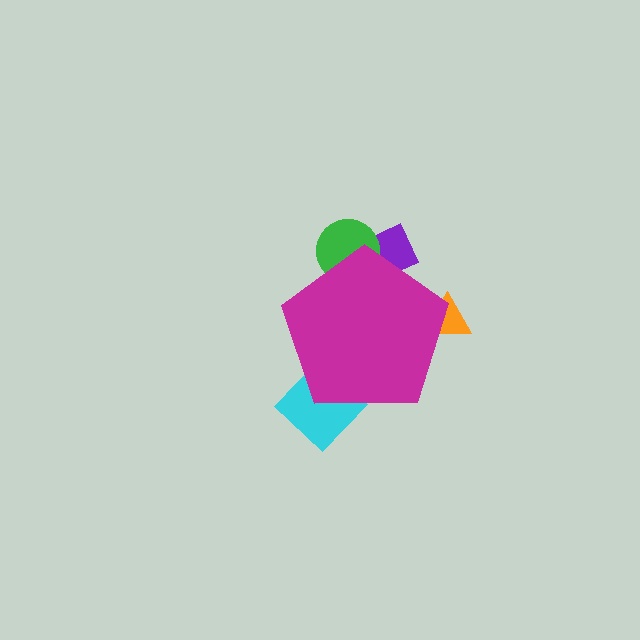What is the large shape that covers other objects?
A magenta pentagon.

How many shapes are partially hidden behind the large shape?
4 shapes are partially hidden.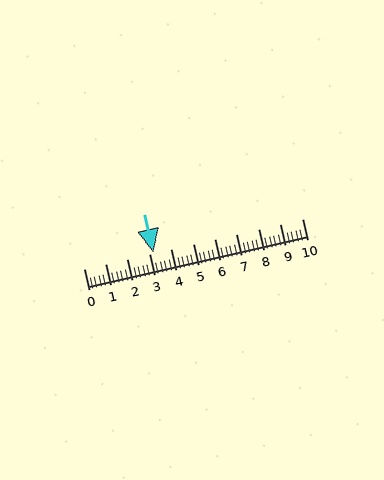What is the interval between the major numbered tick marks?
The major tick marks are spaced 1 units apart.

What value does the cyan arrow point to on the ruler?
The cyan arrow points to approximately 3.2.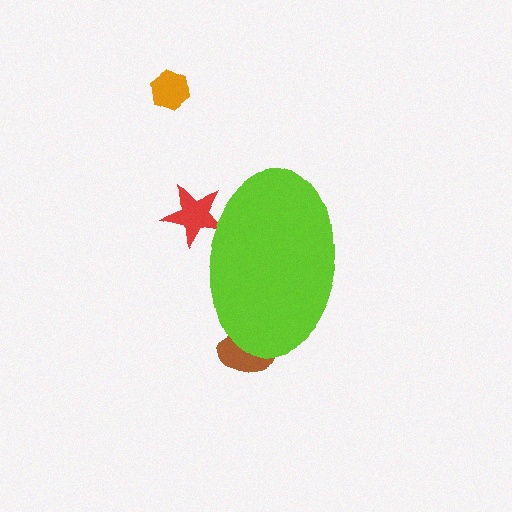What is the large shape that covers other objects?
A lime ellipse.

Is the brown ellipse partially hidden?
Yes, the brown ellipse is partially hidden behind the lime ellipse.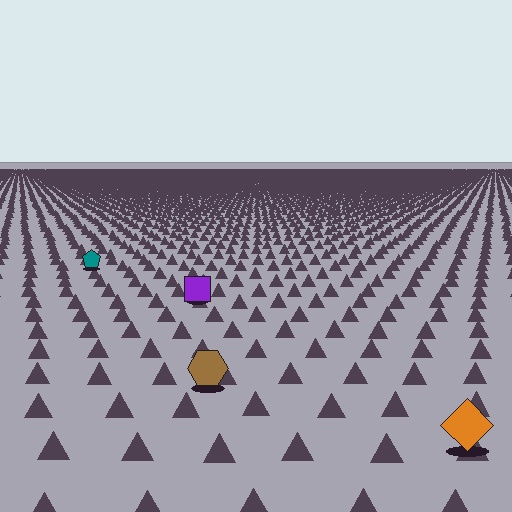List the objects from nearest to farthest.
From nearest to farthest: the orange diamond, the brown hexagon, the purple square, the teal pentagon.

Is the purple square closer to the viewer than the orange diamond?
No. The orange diamond is closer — you can tell from the texture gradient: the ground texture is coarser near it.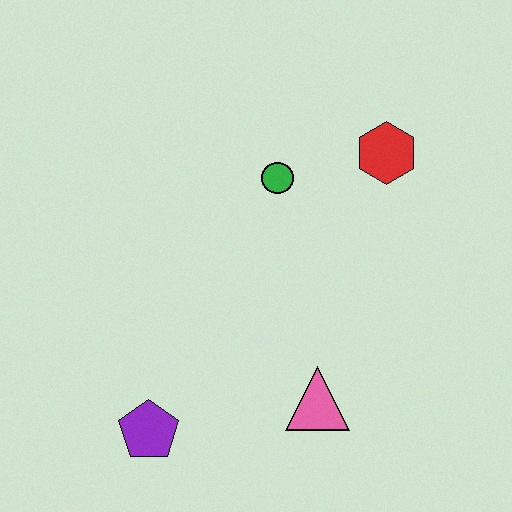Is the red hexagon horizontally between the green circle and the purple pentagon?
No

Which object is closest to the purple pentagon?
The pink triangle is closest to the purple pentagon.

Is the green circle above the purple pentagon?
Yes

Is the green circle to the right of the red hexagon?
No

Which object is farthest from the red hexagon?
The purple pentagon is farthest from the red hexagon.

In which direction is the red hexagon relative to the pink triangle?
The red hexagon is above the pink triangle.